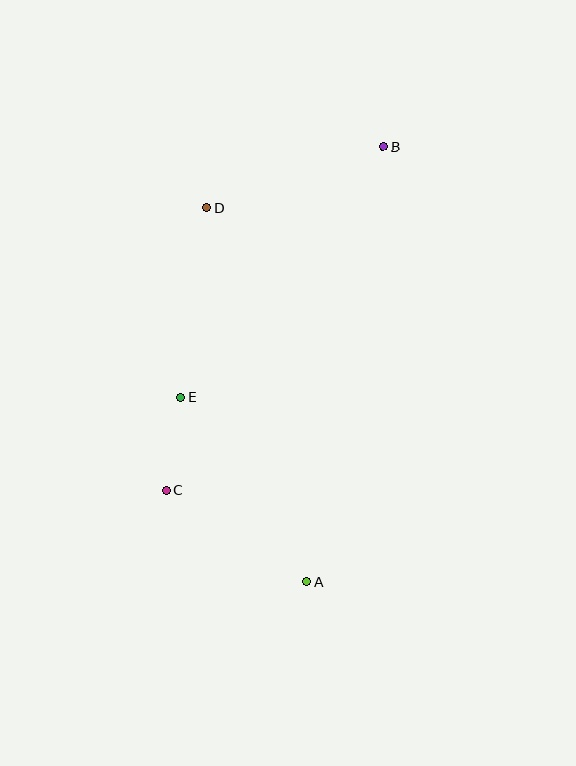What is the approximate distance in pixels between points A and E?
The distance between A and E is approximately 223 pixels.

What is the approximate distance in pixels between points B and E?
The distance between B and E is approximately 323 pixels.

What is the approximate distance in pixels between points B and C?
The distance between B and C is approximately 407 pixels.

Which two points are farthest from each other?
Points A and B are farthest from each other.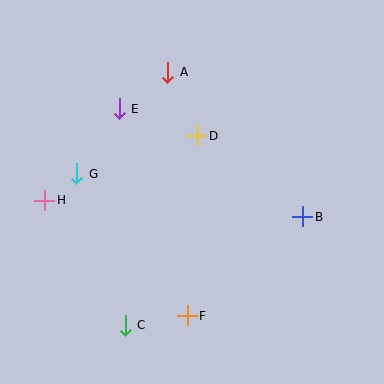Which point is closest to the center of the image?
Point D at (197, 136) is closest to the center.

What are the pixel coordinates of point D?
Point D is at (197, 136).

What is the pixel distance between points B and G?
The distance between B and G is 230 pixels.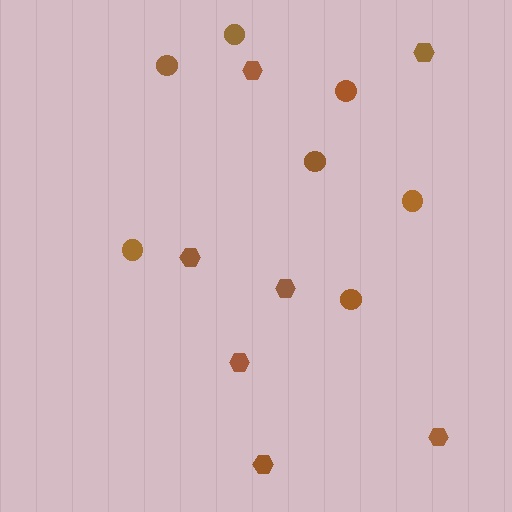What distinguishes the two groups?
There are 2 groups: one group of circles (7) and one group of hexagons (7).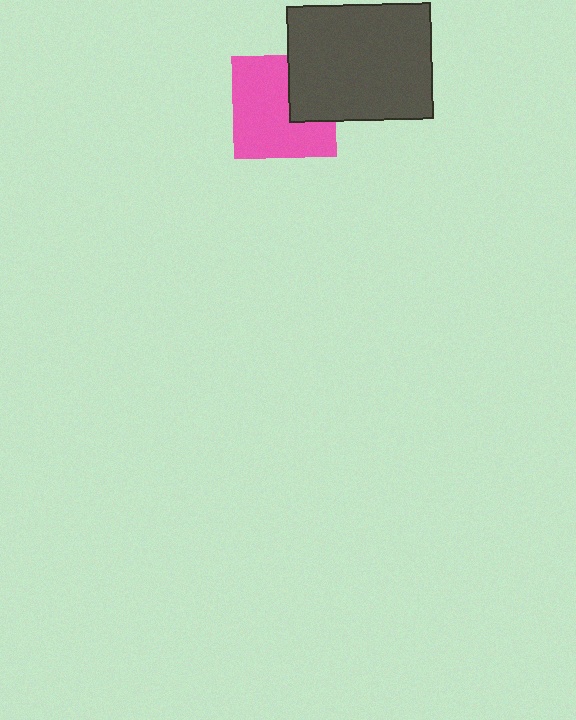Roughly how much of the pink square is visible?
Most of it is visible (roughly 70%).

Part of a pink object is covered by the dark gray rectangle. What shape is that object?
It is a square.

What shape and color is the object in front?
The object in front is a dark gray rectangle.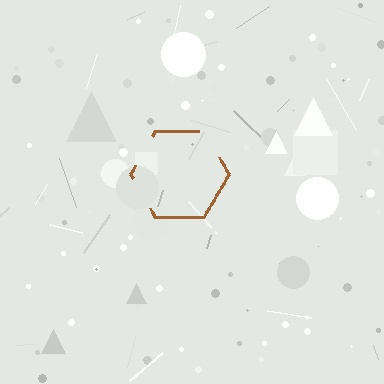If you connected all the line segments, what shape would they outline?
They would outline a hexagon.